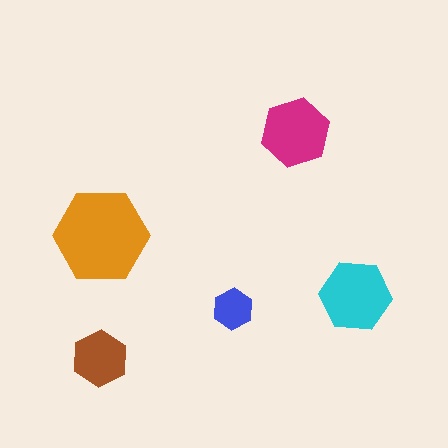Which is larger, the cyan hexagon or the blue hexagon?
The cyan one.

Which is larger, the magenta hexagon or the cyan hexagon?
The cyan one.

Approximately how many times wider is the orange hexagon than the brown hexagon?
About 1.5 times wider.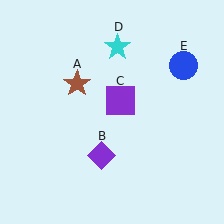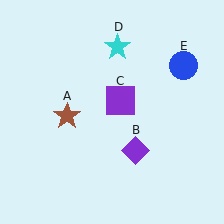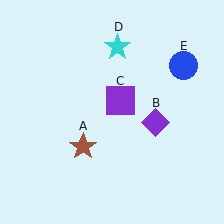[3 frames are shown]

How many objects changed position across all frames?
2 objects changed position: brown star (object A), purple diamond (object B).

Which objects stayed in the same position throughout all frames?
Purple square (object C) and cyan star (object D) and blue circle (object E) remained stationary.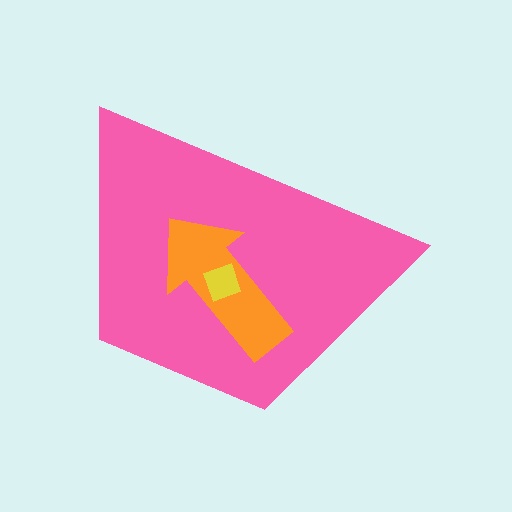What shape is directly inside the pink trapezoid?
The orange arrow.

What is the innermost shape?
The yellow diamond.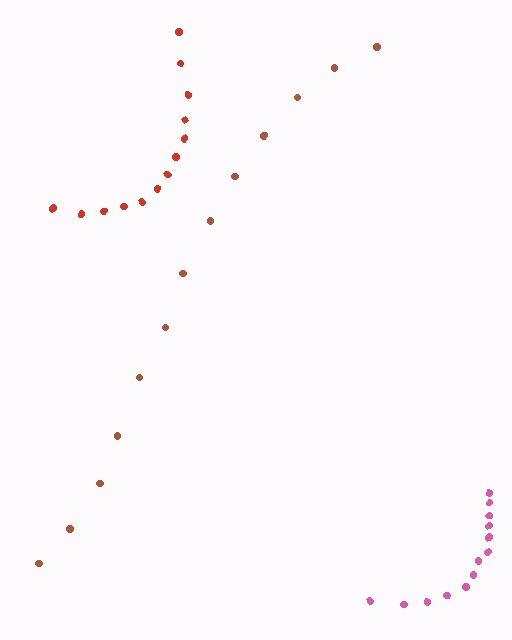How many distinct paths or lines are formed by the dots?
There are 3 distinct paths.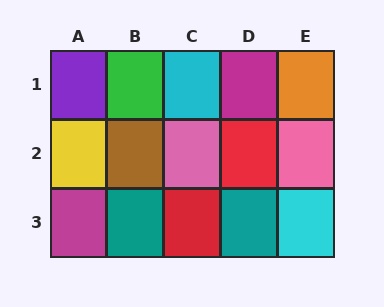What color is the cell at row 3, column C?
Red.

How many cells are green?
1 cell is green.